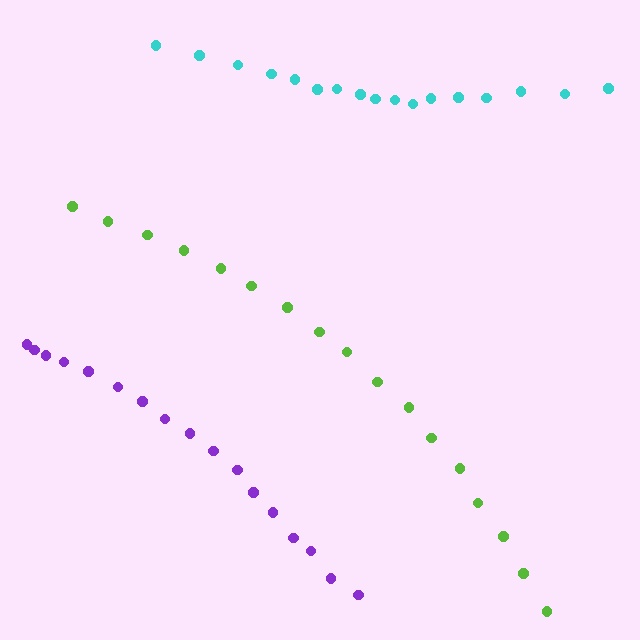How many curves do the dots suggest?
There are 3 distinct paths.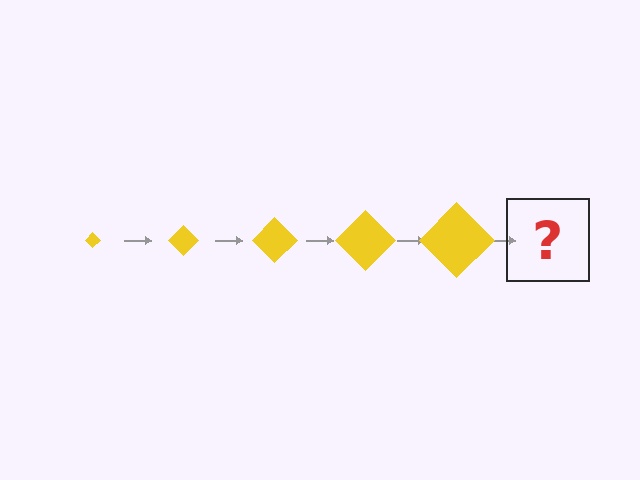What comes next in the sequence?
The next element should be a yellow diamond, larger than the previous one.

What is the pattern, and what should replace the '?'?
The pattern is that the diamond gets progressively larger each step. The '?' should be a yellow diamond, larger than the previous one.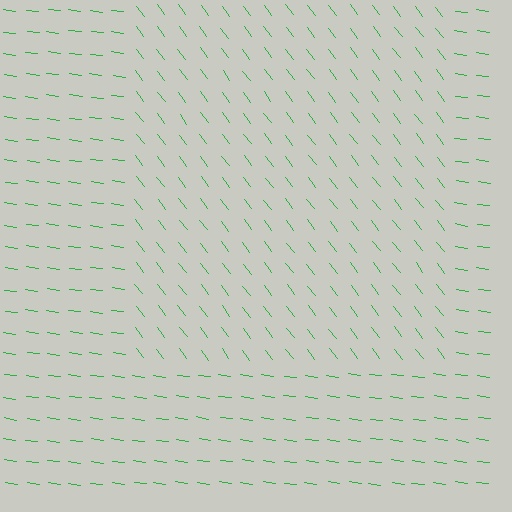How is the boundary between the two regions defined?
The boundary is defined purely by a change in line orientation (approximately 45 degrees difference). All lines are the same color and thickness.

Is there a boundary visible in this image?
Yes, there is a texture boundary formed by a change in line orientation.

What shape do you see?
I see a rectangle.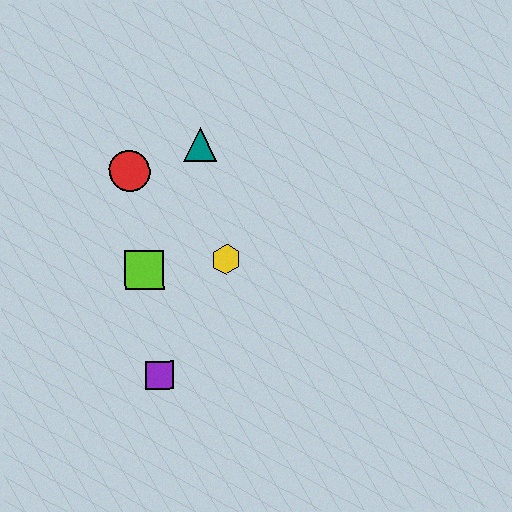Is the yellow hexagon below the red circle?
Yes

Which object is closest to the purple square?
The lime square is closest to the purple square.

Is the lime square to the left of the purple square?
Yes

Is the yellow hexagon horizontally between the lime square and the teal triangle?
No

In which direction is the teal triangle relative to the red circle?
The teal triangle is to the right of the red circle.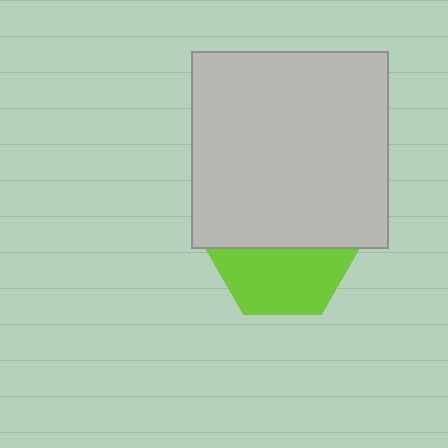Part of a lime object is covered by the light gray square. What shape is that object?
It is a hexagon.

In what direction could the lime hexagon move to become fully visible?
The lime hexagon could move down. That would shift it out from behind the light gray square entirely.